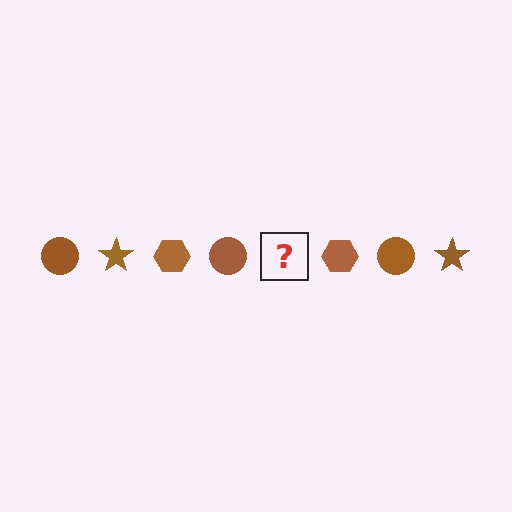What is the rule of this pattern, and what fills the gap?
The rule is that the pattern cycles through circle, star, hexagon shapes in brown. The gap should be filled with a brown star.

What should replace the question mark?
The question mark should be replaced with a brown star.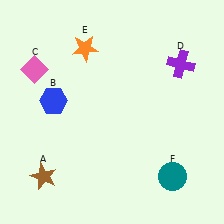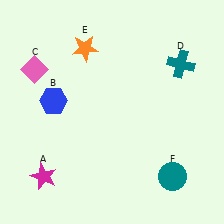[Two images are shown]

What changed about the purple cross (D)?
In Image 1, D is purple. In Image 2, it changed to teal.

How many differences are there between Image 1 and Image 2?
There are 2 differences between the two images.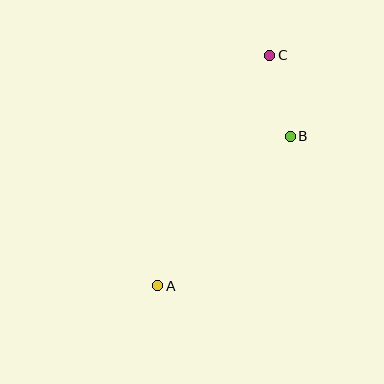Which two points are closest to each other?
Points B and C are closest to each other.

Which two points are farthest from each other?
Points A and C are farthest from each other.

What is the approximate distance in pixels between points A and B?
The distance between A and B is approximately 200 pixels.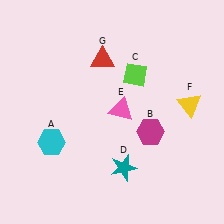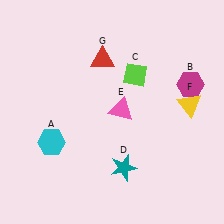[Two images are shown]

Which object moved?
The magenta hexagon (B) moved up.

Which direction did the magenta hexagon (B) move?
The magenta hexagon (B) moved up.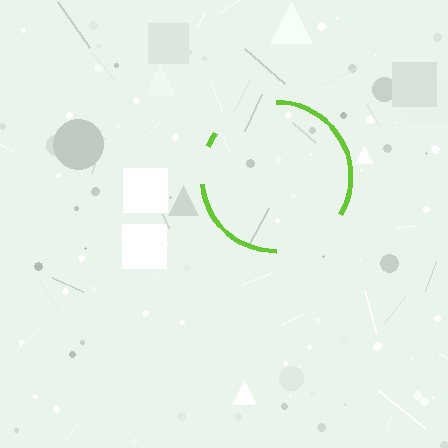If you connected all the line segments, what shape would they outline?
They would outline a circle.